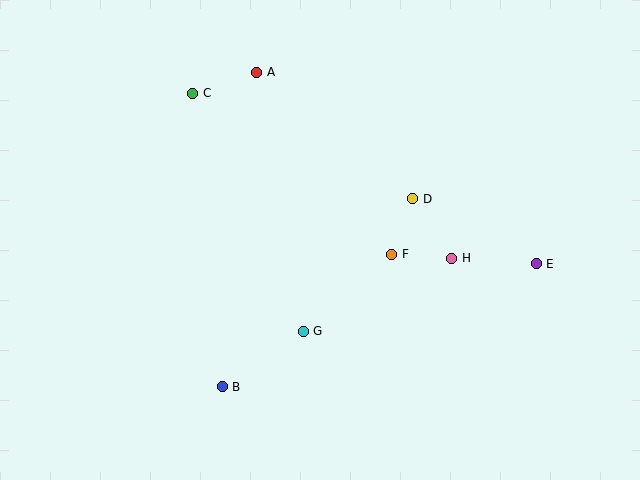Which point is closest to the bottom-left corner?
Point B is closest to the bottom-left corner.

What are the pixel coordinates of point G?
Point G is at (303, 331).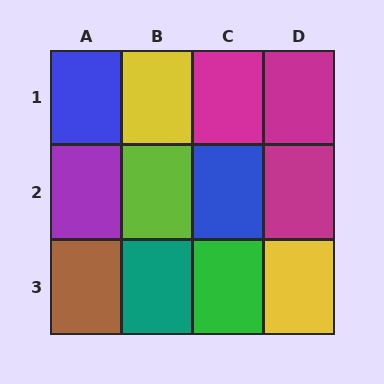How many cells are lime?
1 cell is lime.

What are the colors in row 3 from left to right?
Brown, teal, green, yellow.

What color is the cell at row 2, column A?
Purple.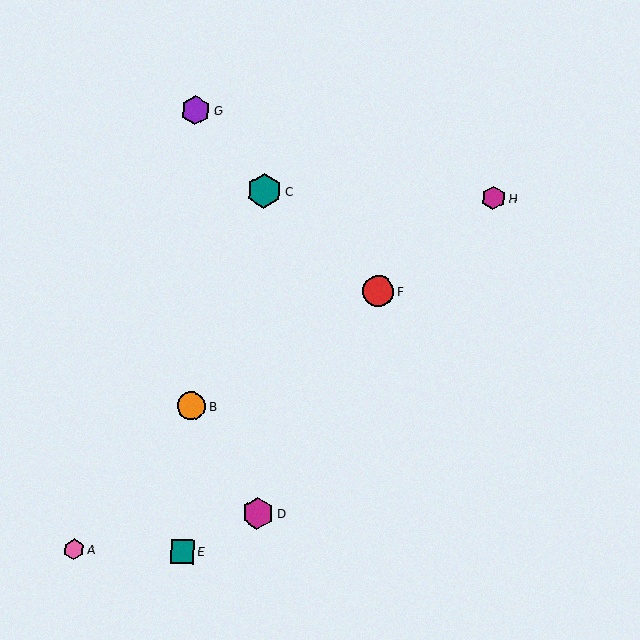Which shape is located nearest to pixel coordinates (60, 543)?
The pink hexagon (labeled A) at (74, 549) is nearest to that location.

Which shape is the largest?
The teal hexagon (labeled C) is the largest.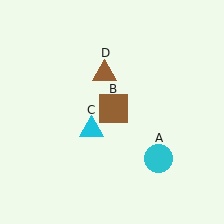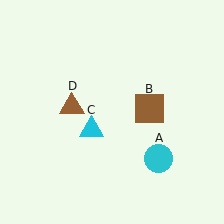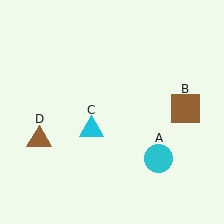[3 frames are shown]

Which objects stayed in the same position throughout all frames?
Cyan circle (object A) and cyan triangle (object C) remained stationary.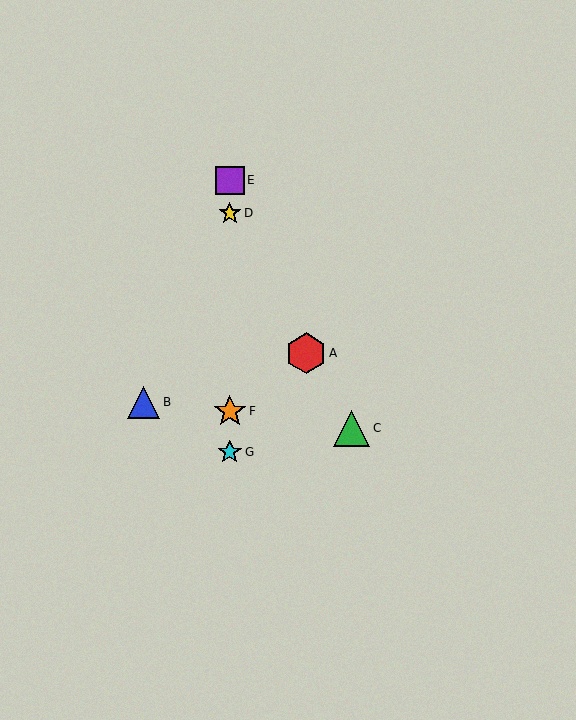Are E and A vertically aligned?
No, E is at x≈230 and A is at x≈306.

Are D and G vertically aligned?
Yes, both are at x≈230.